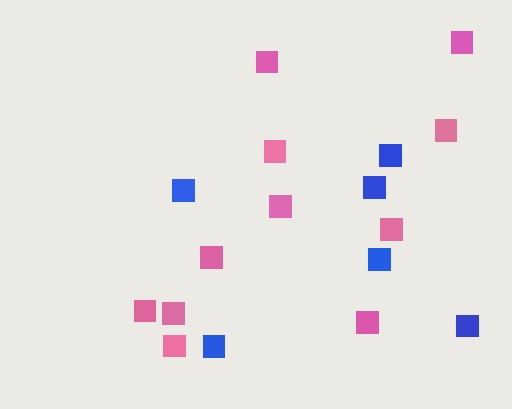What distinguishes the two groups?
There are 2 groups: one group of pink squares (11) and one group of blue squares (6).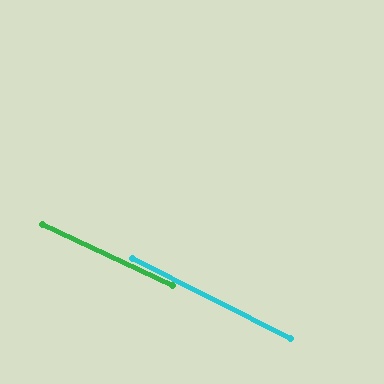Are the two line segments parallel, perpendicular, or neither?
Parallel — their directions differ by only 1.5°.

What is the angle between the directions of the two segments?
Approximately 2 degrees.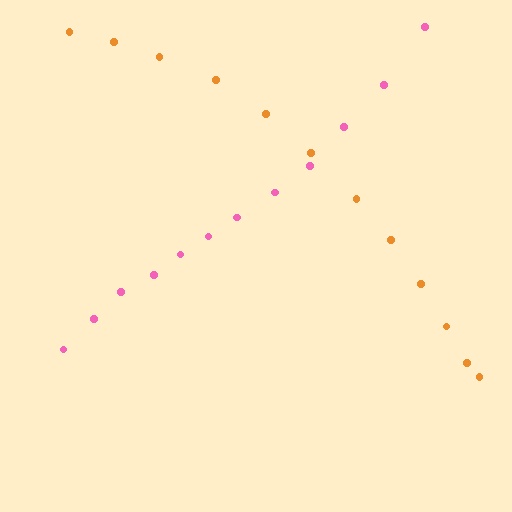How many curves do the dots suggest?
There are 2 distinct paths.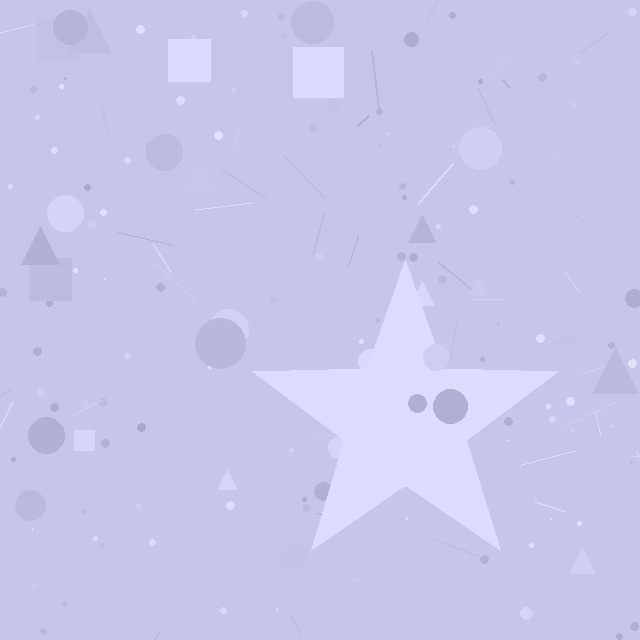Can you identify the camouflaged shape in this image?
The camouflaged shape is a star.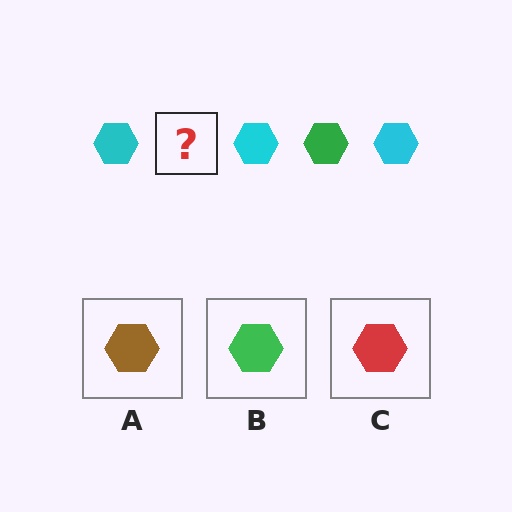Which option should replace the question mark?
Option B.